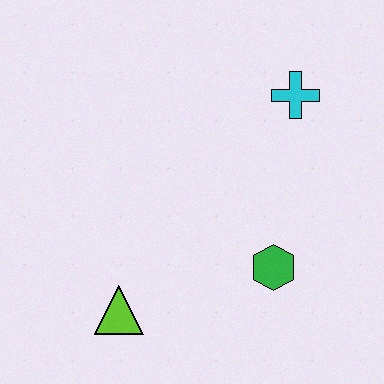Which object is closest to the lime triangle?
The green hexagon is closest to the lime triangle.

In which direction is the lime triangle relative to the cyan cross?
The lime triangle is below the cyan cross.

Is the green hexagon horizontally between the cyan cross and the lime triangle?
Yes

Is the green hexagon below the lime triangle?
No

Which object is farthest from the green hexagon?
The cyan cross is farthest from the green hexagon.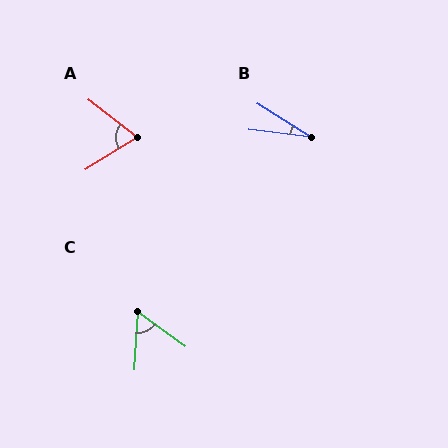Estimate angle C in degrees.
Approximately 57 degrees.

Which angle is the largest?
A, at approximately 70 degrees.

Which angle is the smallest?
B, at approximately 25 degrees.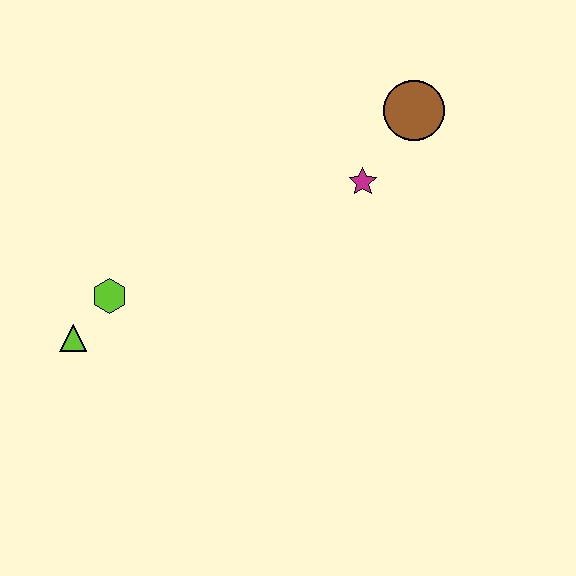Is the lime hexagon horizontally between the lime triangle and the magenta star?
Yes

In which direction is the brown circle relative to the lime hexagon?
The brown circle is to the right of the lime hexagon.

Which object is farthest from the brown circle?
The lime triangle is farthest from the brown circle.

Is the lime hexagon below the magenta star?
Yes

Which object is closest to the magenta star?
The brown circle is closest to the magenta star.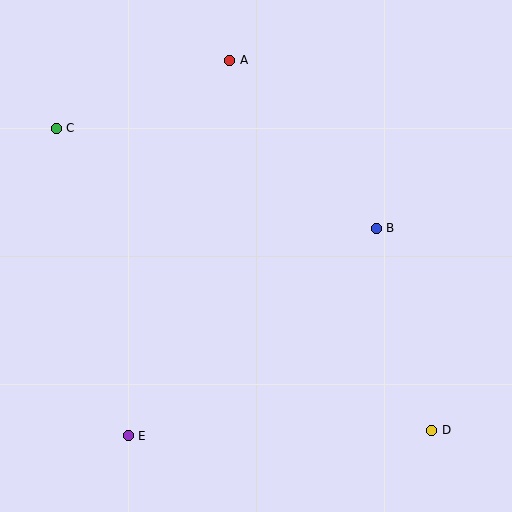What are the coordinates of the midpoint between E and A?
The midpoint between E and A is at (179, 248).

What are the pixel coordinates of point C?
Point C is at (56, 128).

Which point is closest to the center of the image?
Point B at (376, 228) is closest to the center.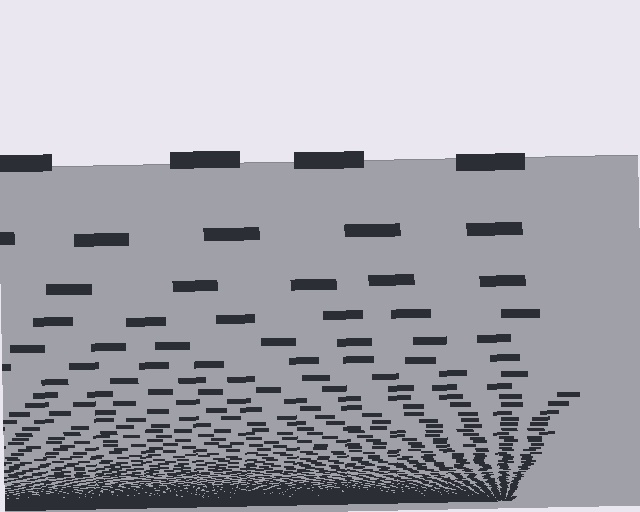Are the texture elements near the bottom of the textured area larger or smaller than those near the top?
Smaller. The gradient is inverted — elements near the bottom are smaller and denser.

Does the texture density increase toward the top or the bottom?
Density increases toward the bottom.